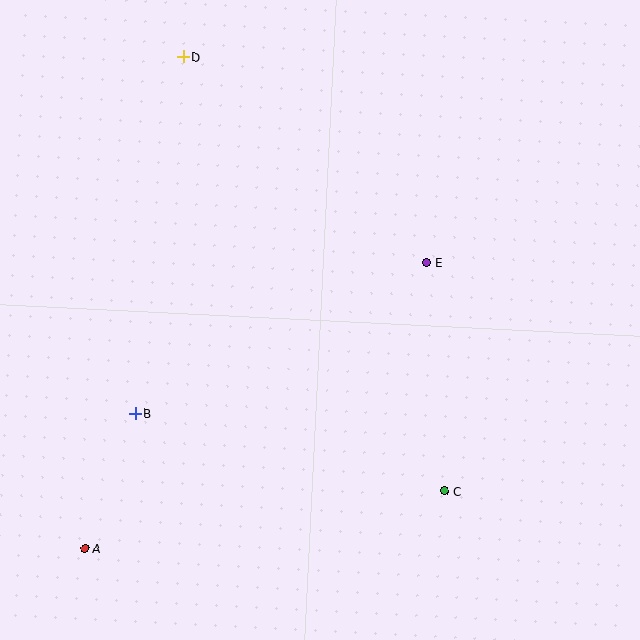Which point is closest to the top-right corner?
Point E is closest to the top-right corner.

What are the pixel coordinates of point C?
Point C is at (445, 491).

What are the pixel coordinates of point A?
Point A is at (85, 549).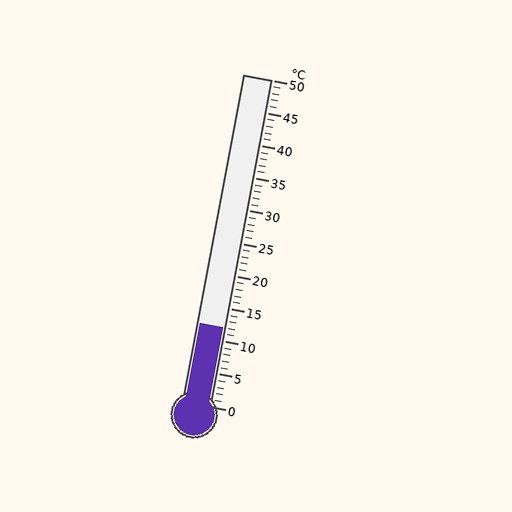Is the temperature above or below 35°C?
The temperature is below 35°C.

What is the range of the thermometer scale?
The thermometer scale ranges from 0°C to 50°C.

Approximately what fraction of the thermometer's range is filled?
The thermometer is filled to approximately 25% of its range.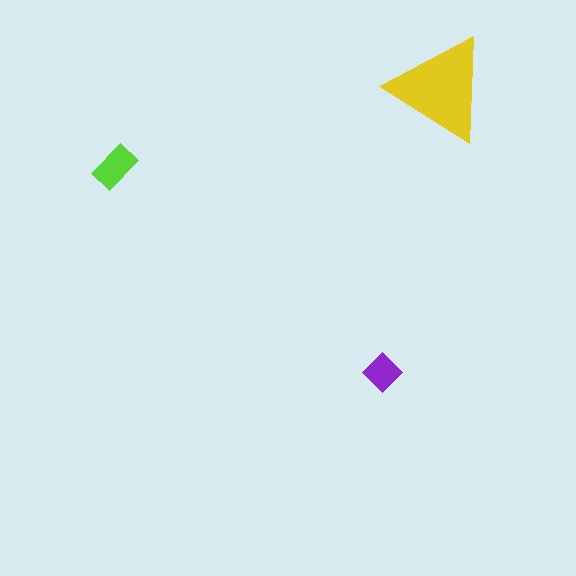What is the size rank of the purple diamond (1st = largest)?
3rd.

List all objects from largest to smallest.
The yellow triangle, the lime rectangle, the purple diamond.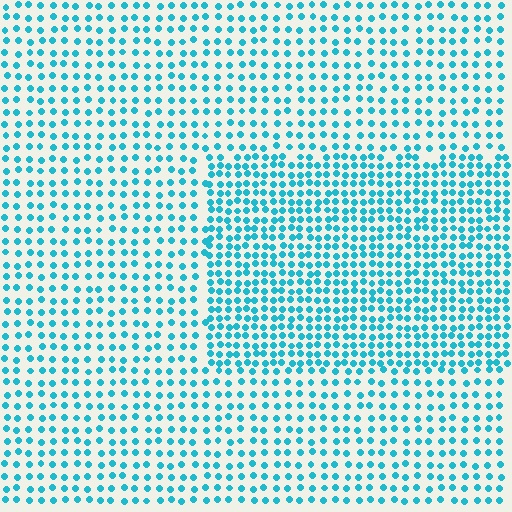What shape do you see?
I see a rectangle.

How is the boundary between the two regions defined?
The boundary is defined by a change in element density (approximately 1.7x ratio). All elements are the same color, size, and shape.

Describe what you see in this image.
The image contains small cyan elements arranged at two different densities. A rectangle-shaped region is visible where the elements are more densely packed than the surrounding area.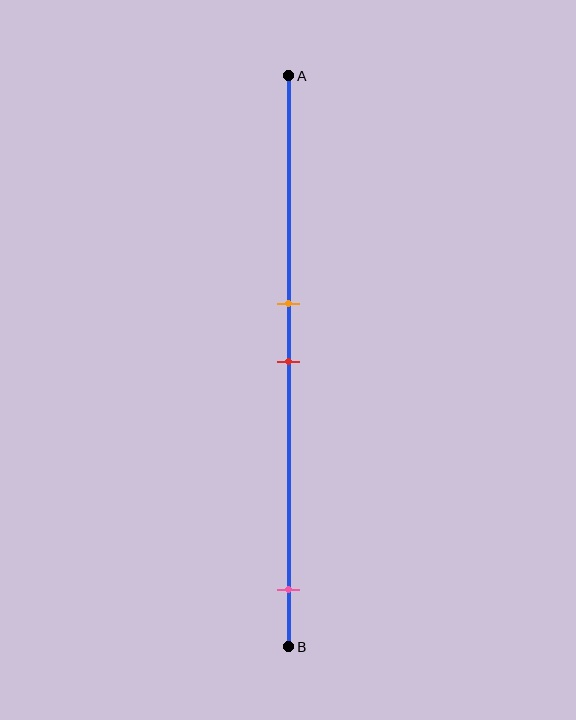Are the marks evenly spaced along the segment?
No, the marks are not evenly spaced.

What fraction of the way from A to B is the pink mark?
The pink mark is approximately 90% (0.9) of the way from A to B.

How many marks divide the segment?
There are 3 marks dividing the segment.